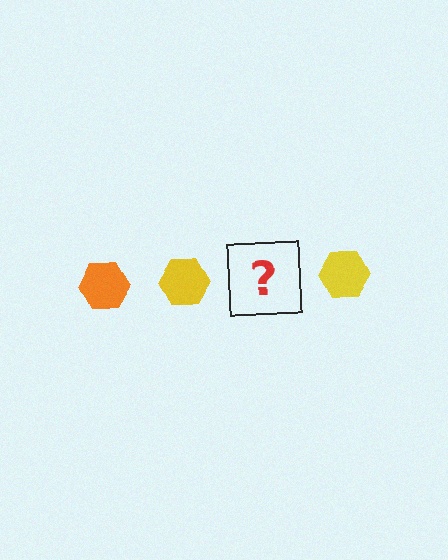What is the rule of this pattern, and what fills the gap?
The rule is that the pattern cycles through orange, yellow hexagons. The gap should be filled with an orange hexagon.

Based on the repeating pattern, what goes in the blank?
The blank should be an orange hexagon.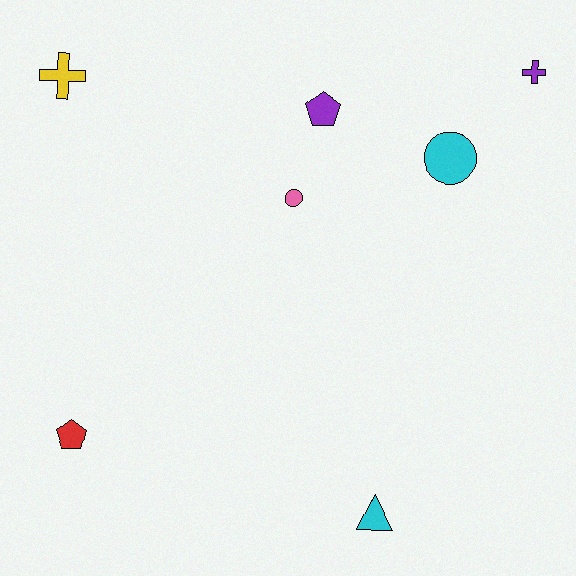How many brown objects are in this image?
There are no brown objects.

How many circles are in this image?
There are 2 circles.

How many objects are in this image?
There are 7 objects.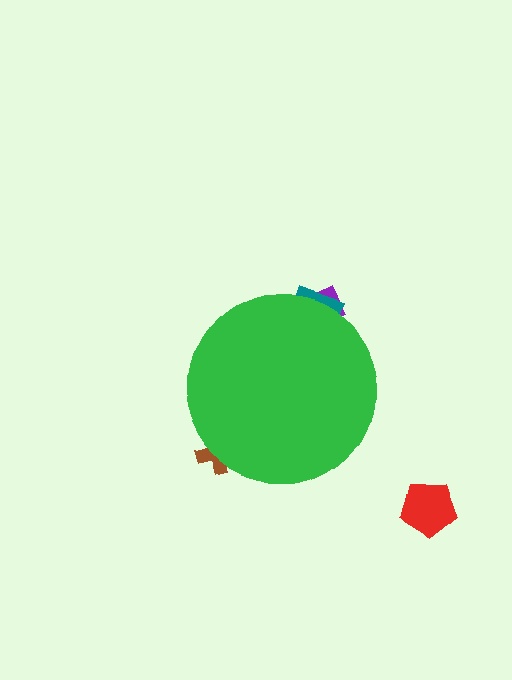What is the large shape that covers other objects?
A green circle.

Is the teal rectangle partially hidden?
Yes, the teal rectangle is partially hidden behind the green circle.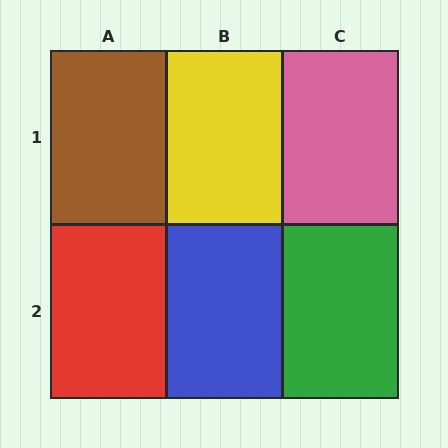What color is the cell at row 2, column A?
Red.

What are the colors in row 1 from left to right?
Brown, yellow, pink.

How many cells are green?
1 cell is green.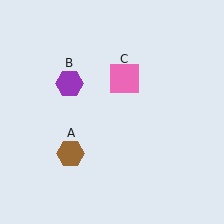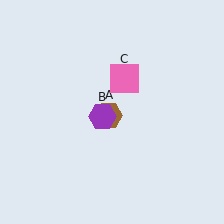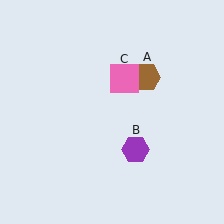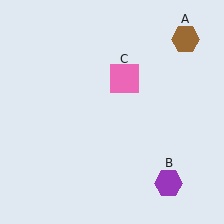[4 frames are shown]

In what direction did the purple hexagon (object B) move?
The purple hexagon (object B) moved down and to the right.